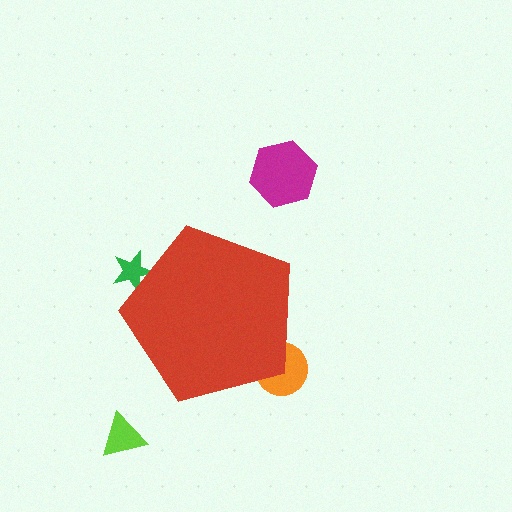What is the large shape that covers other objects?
A red pentagon.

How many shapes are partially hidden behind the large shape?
2 shapes are partially hidden.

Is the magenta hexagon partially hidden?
No, the magenta hexagon is fully visible.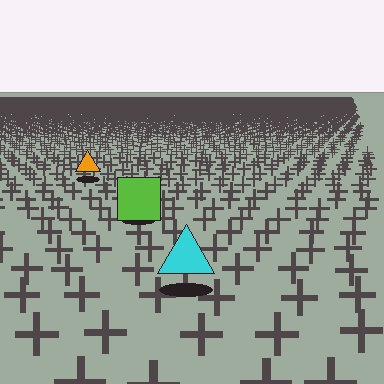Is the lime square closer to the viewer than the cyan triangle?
No. The cyan triangle is closer — you can tell from the texture gradient: the ground texture is coarser near it.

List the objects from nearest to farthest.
From nearest to farthest: the cyan triangle, the lime square, the orange triangle.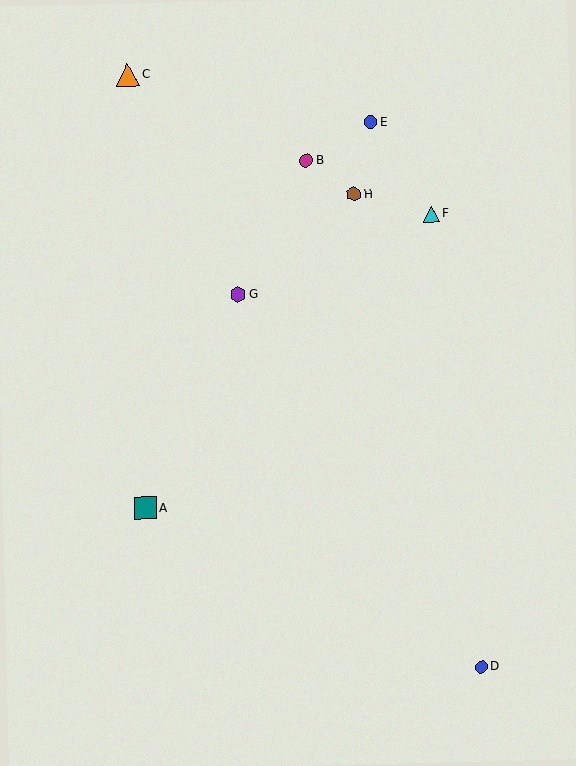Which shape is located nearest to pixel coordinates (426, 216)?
The cyan triangle (labeled F) at (431, 214) is nearest to that location.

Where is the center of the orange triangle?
The center of the orange triangle is at (127, 75).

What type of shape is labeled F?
Shape F is a cyan triangle.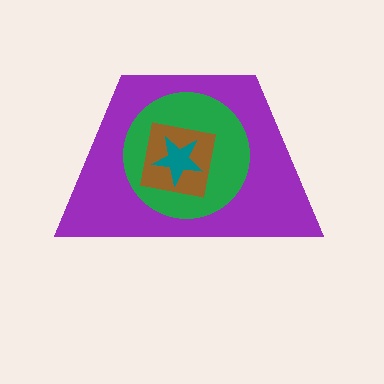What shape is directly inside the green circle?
The brown square.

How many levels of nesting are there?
4.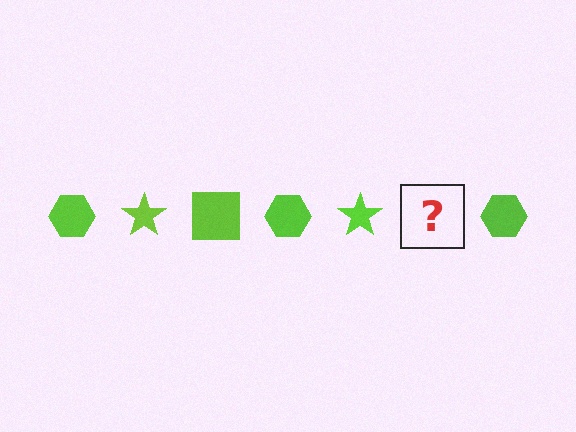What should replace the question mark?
The question mark should be replaced with a lime square.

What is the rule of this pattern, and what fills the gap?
The rule is that the pattern cycles through hexagon, star, square shapes in lime. The gap should be filled with a lime square.